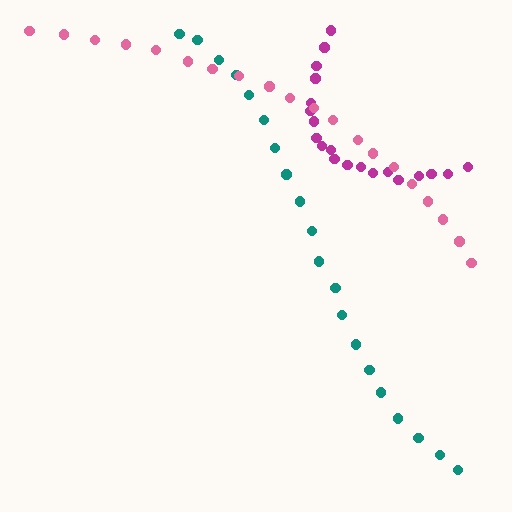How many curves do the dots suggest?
There are 3 distinct paths.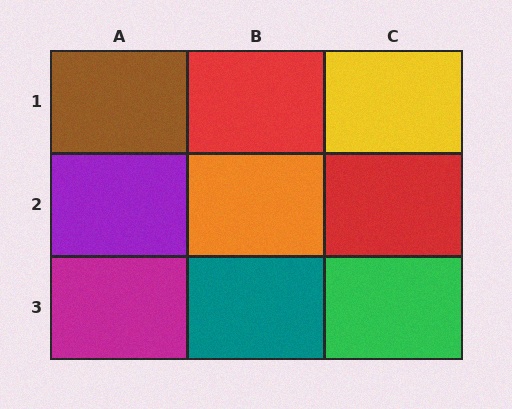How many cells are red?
2 cells are red.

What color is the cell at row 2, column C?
Red.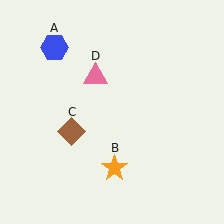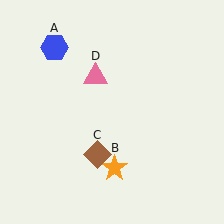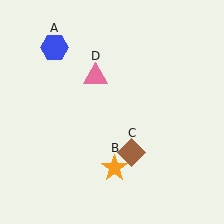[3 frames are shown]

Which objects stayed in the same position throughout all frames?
Blue hexagon (object A) and orange star (object B) and pink triangle (object D) remained stationary.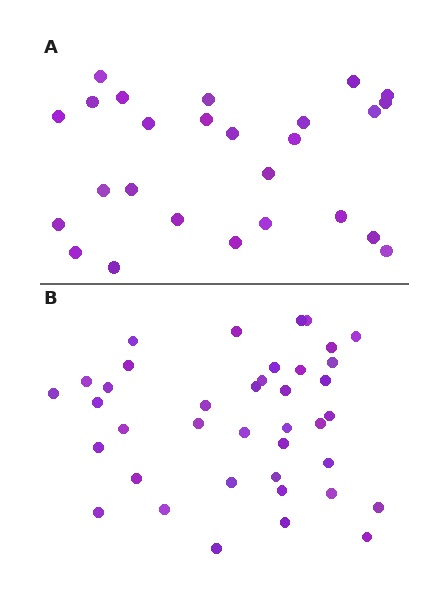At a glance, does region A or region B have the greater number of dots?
Region B (the bottom region) has more dots.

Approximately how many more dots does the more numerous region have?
Region B has approximately 15 more dots than region A.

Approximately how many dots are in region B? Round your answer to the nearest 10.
About 40 dots. (The exact count is 39, which rounds to 40.)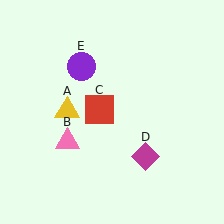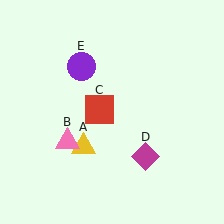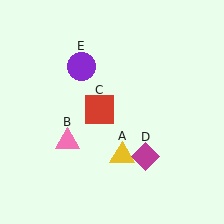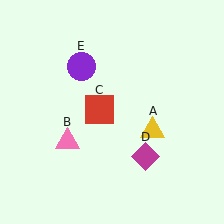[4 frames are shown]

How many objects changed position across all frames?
1 object changed position: yellow triangle (object A).